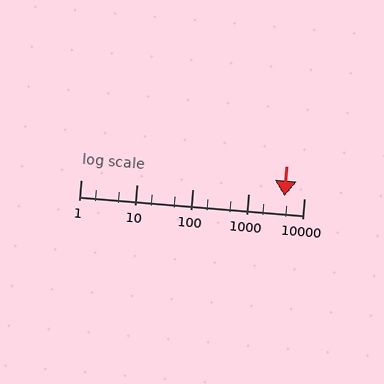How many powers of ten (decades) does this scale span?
The scale spans 4 decades, from 1 to 10000.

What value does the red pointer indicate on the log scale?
The pointer indicates approximately 4500.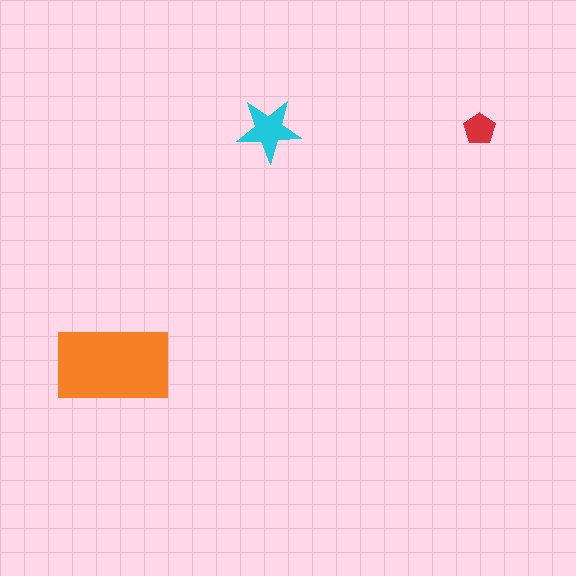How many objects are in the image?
There are 3 objects in the image.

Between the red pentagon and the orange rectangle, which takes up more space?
The orange rectangle.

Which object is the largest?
The orange rectangle.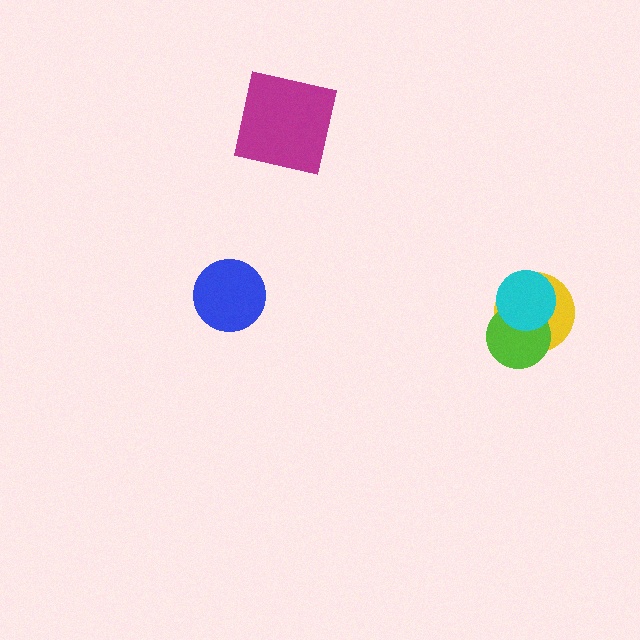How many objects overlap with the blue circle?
0 objects overlap with the blue circle.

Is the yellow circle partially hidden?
Yes, it is partially covered by another shape.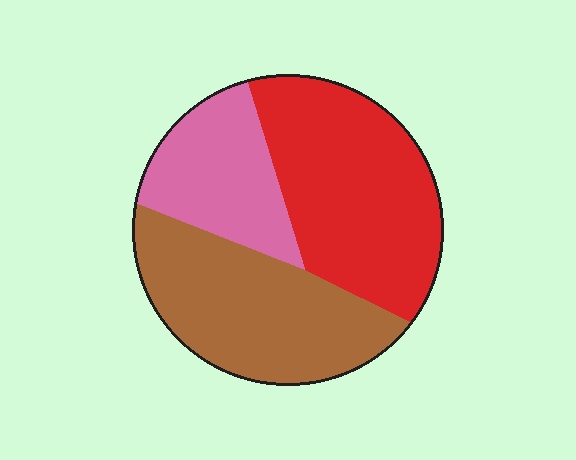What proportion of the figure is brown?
Brown covers 37% of the figure.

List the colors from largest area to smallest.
From largest to smallest: red, brown, pink.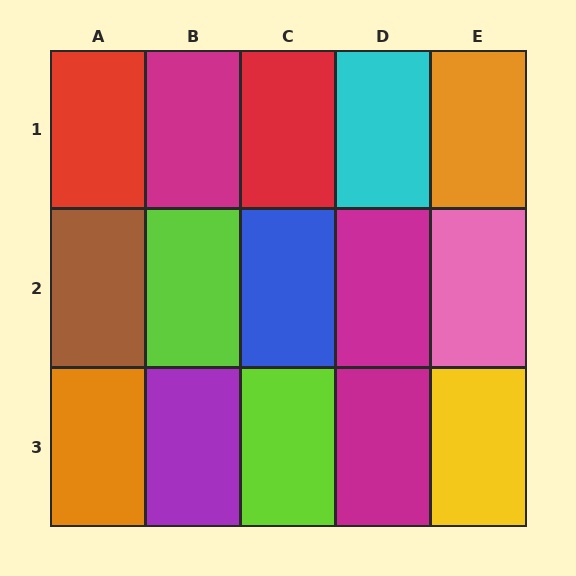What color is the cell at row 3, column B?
Purple.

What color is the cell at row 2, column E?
Pink.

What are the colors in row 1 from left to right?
Red, magenta, red, cyan, orange.